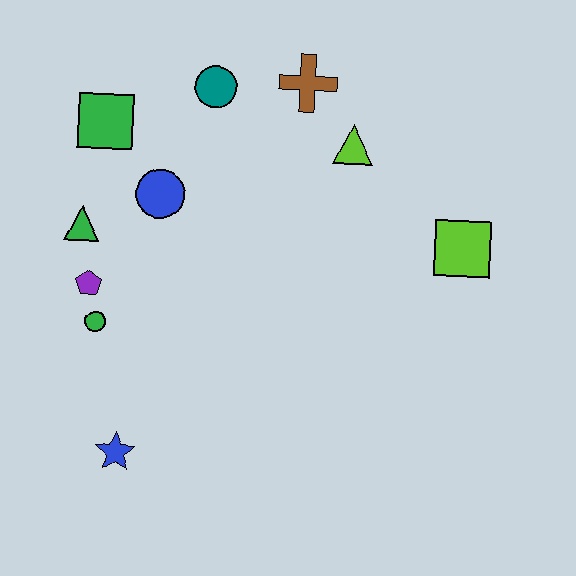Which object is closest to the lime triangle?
The brown cross is closest to the lime triangle.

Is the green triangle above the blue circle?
No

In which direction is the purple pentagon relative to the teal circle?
The purple pentagon is below the teal circle.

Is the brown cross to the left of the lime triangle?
Yes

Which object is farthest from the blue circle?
The lime square is farthest from the blue circle.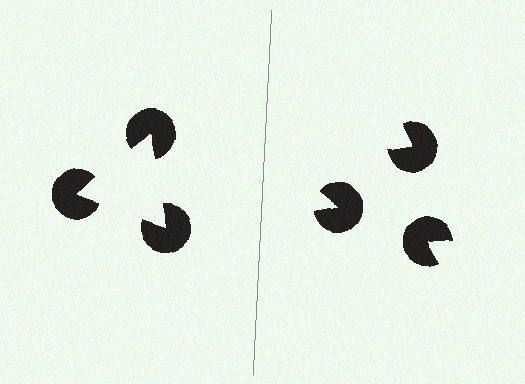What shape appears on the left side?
An illusory triangle.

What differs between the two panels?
The pac-man discs are positioned identically on both sides; only the wedge orientations differ. On the left they align to a triangle; on the right they are misaligned.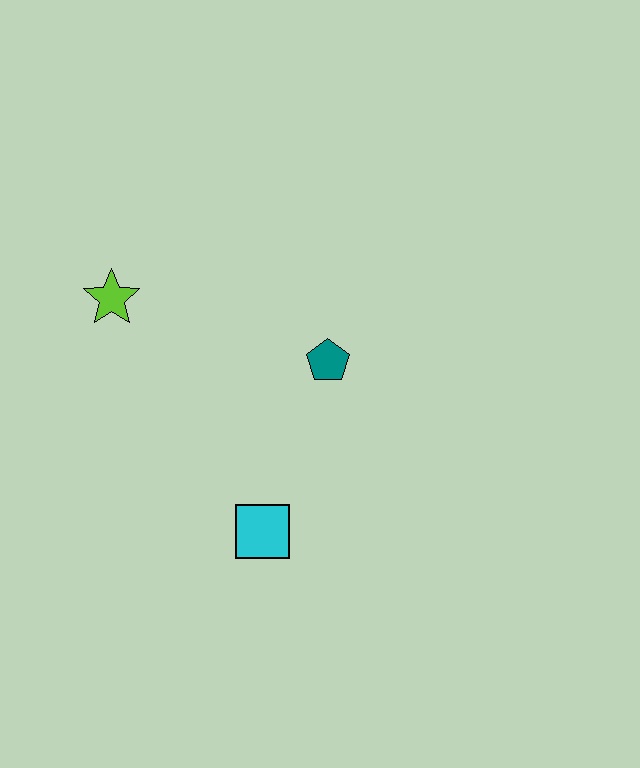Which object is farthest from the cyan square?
The lime star is farthest from the cyan square.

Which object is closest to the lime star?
The teal pentagon is closest to the lime star.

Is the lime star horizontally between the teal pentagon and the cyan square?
No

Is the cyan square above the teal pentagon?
No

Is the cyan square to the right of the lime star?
Yes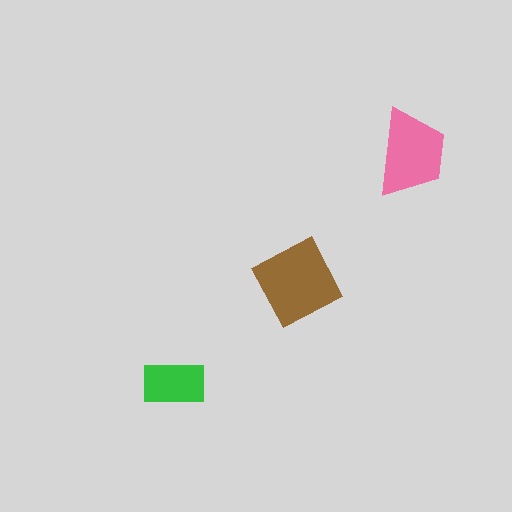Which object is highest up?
The pink trapezoid is topmost.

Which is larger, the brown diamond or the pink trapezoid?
The brown diamond.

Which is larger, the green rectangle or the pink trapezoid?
The pink trapezoid.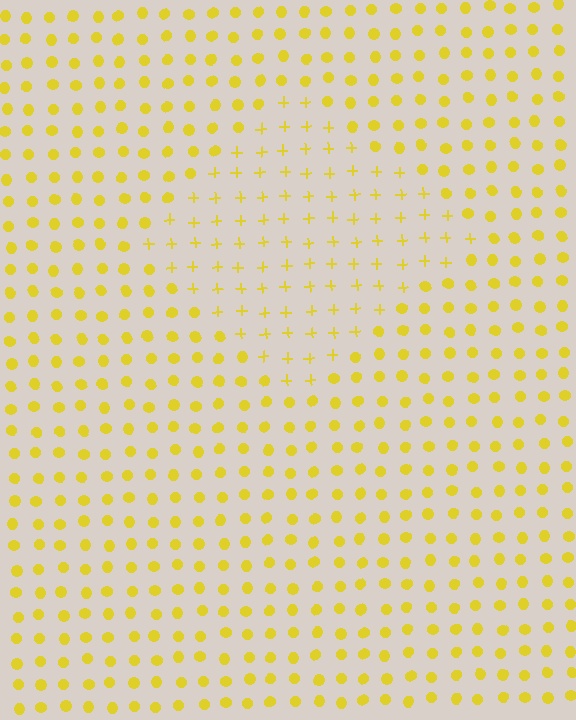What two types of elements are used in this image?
The image uses plus signs inside the diamond region and circles outside it.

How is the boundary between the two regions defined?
The boundary is defined by a change in element shape: plus signs inside vs. circles outside. All elements share the same color and spacing.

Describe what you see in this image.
The image is filled with small yellow elements arranged in a uniform grid. A diamond-shaped region contains plus signs, while the surrounding area contains circles. The boundary is defined purely by the change in element shape.